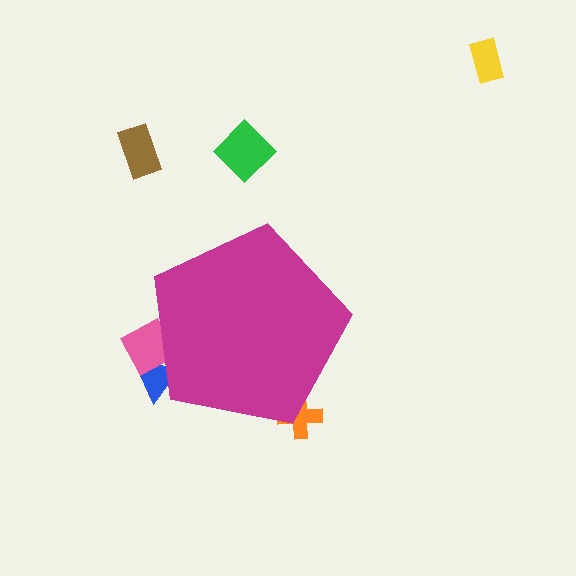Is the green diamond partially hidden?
No, the green diamond is fully visible.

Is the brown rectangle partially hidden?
No, the brown rectangle is fully visible.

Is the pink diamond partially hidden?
Yes, the pink diamond is partially hidden behind the magenta pentagon.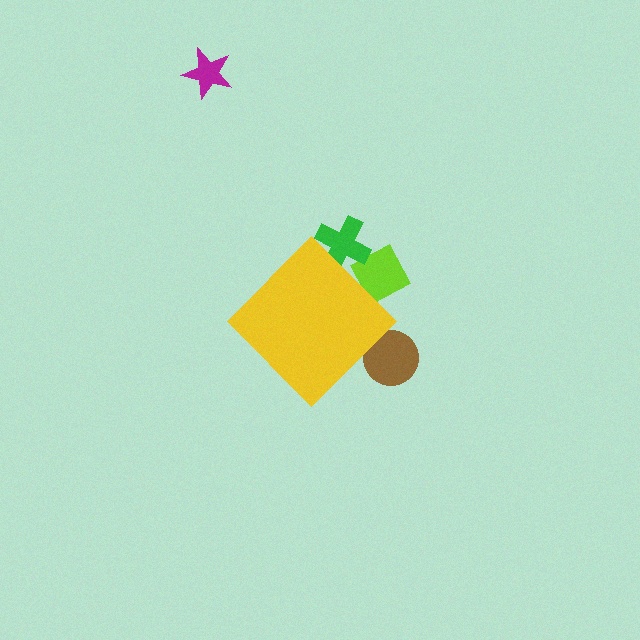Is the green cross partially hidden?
Yes, the green cross is partially hidden behind the yellow diamond.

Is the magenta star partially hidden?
No, the magenta star is fully visible.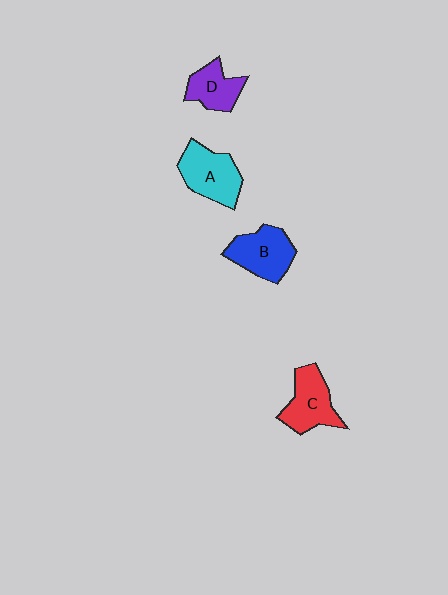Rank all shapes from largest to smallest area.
From largest to smallest: A (cyan), B (blue), C (red), D (purple).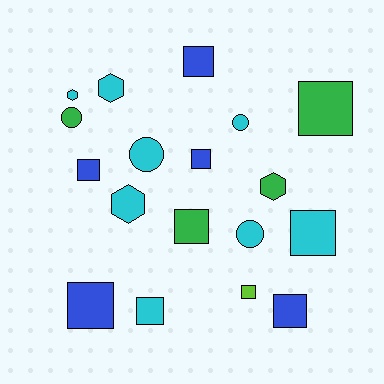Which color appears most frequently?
Cyan, with 8 objects.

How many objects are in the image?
There are 18 objects.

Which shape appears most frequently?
Square, with 10 objects.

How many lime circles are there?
There are no lime circles.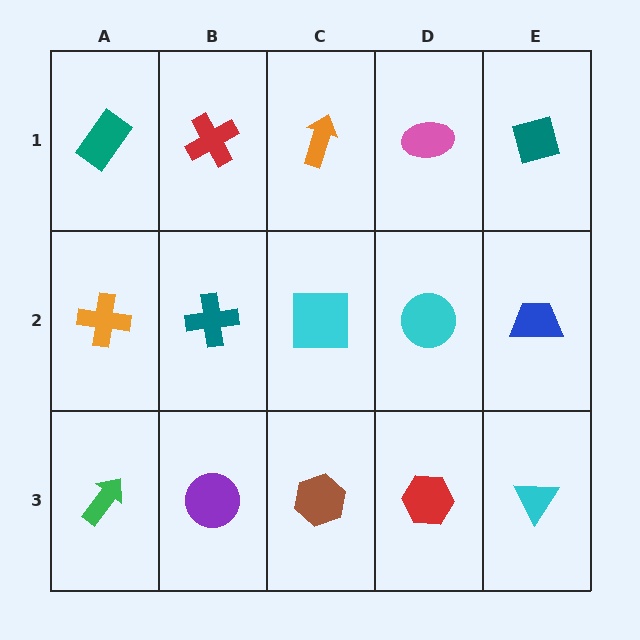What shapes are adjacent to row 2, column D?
A pink ellipse (row 1, column D), a red hexagon (row 3, column D), a cyan square (row 2, column C), a blue trapezoid (row 2, column E).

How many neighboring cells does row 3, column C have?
3.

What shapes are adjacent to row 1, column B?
A teal cross (row 2, column B), a teal rectangle (row 1, column A), an orange arrow (row 1, column C).